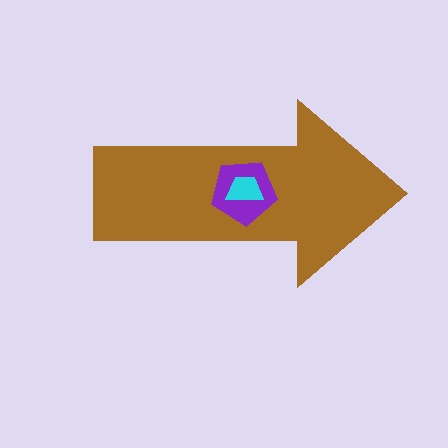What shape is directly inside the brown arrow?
The purple pentagon.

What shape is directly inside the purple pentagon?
The cyan trapezoid.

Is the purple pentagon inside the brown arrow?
Yes.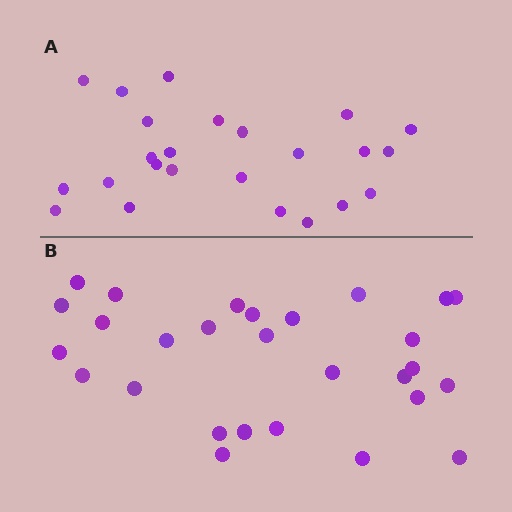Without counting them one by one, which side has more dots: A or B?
Region B (the bottom region) has more dots.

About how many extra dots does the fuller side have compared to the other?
Region B has about 4 more dots than region A.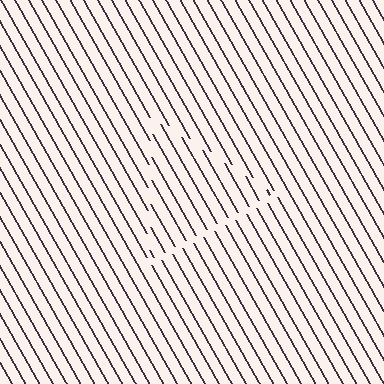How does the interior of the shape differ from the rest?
The interior of the shape contains the same grating, shifted by half a period — the contour is defined by the phase discontinuity where line-ends from the inner and outer gratings abut.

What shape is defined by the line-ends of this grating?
An illusory triangle. The interior of the shape contains the same grating, shifted by half a period — the contour is defined by the phase discontinuity where line-ends from the inner and outer gratings abut.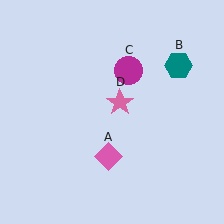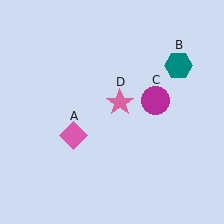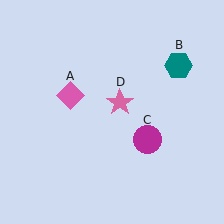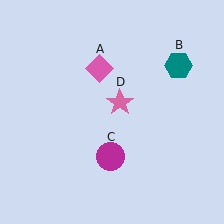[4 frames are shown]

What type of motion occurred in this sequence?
The pink diamond (object A), magenta circle (object C) rotated clockwise around the center of the scene.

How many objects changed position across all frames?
2 objects changed position: pink diamond (object A), magenta circle (object C).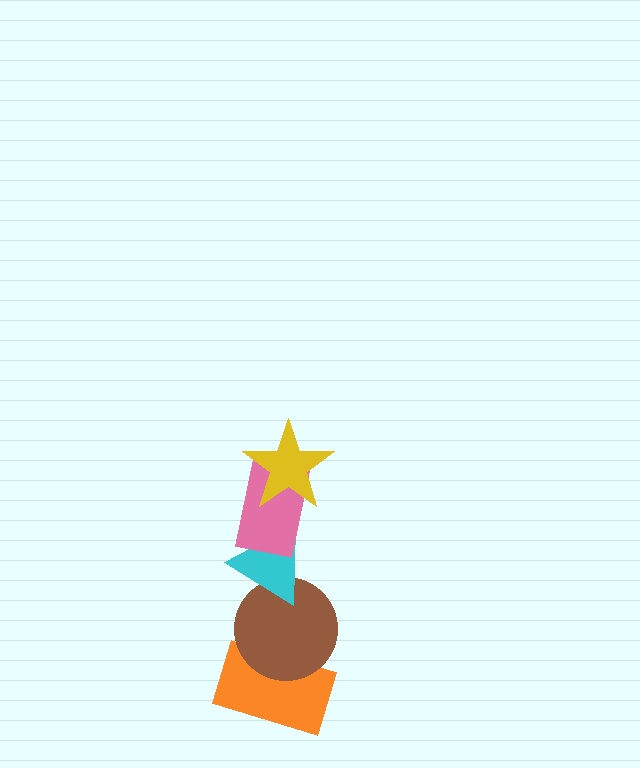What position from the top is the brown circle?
The brown circle is 4th from the top.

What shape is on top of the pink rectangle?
The yellow star is on top of the pink rectangle.